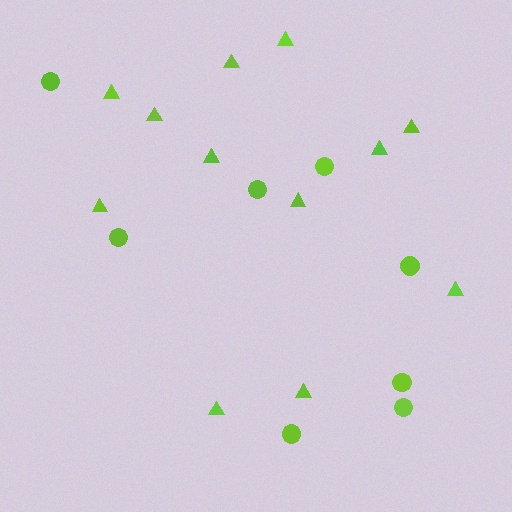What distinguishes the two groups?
There are 2 groups: one group of circles (8) and one group of triangles (12).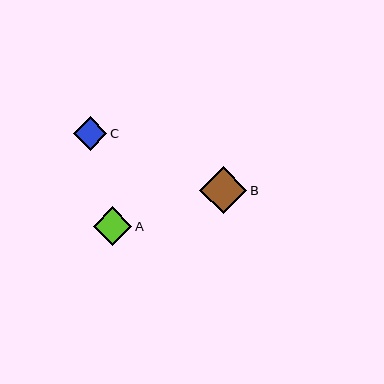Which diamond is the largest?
Diamond B is the largest with a size of approximately 48 pixels.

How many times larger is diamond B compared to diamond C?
Diamond B is approximately 1.4 times the size of diamond C.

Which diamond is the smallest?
Diamond C is the smallest with a size of approximately 33 pixels.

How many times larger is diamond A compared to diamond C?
Diamond A is approximately 1.2 times the size of diamond C.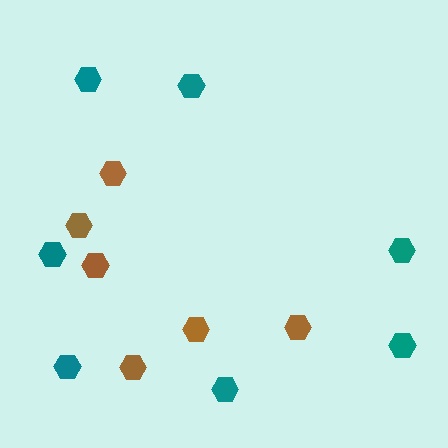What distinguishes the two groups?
There are 2 groups: one group of brown hexagons (6) and one group of teal hexagons (7).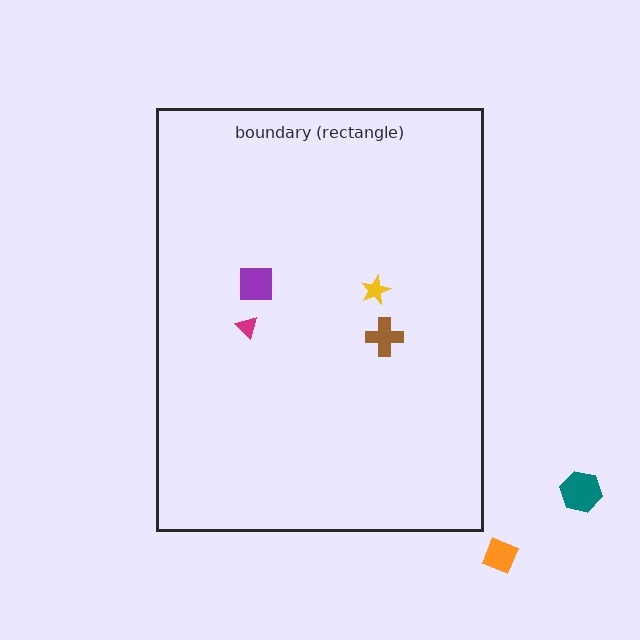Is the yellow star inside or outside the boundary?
Inside.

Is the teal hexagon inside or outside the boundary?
Outside.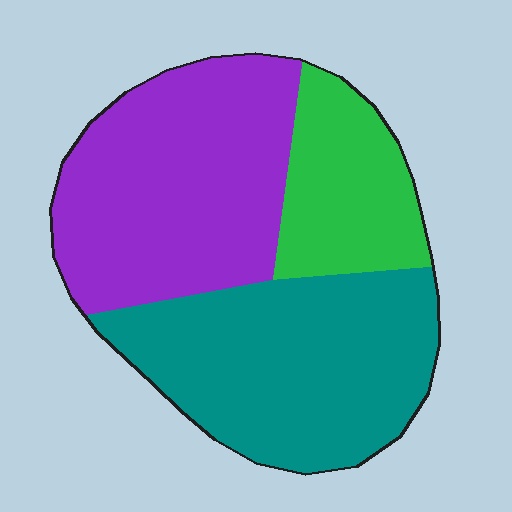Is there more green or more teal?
Teal.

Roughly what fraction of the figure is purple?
Purple takes up about two fifths (2/5) of the figure.